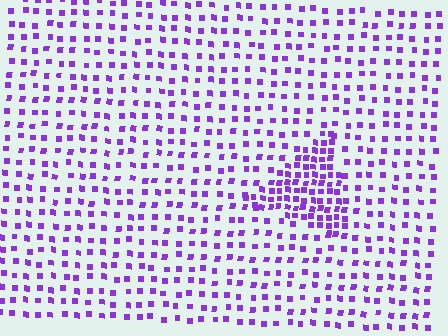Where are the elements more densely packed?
The elements are more densely packed inside the triangle boundary.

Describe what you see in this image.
The image contains small purple elements arranged at two different densities. A triangle-shaped region is visible where the elements are more densely packed than the surrounding area.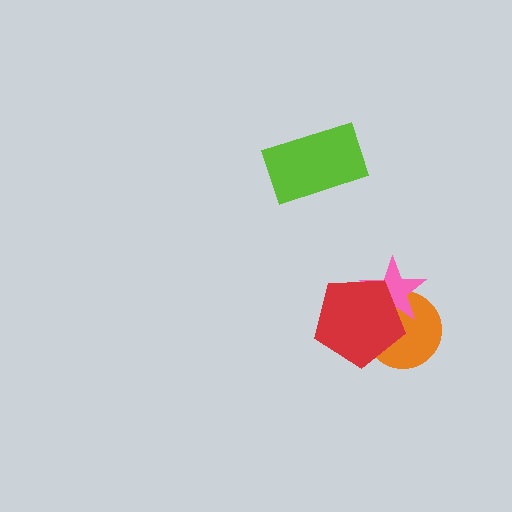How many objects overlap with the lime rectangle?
0 objects overlap with the lime rectangle.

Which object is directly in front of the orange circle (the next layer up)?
The pink star is directly in front of the orange circle.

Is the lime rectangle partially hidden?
No, no other shape covers it.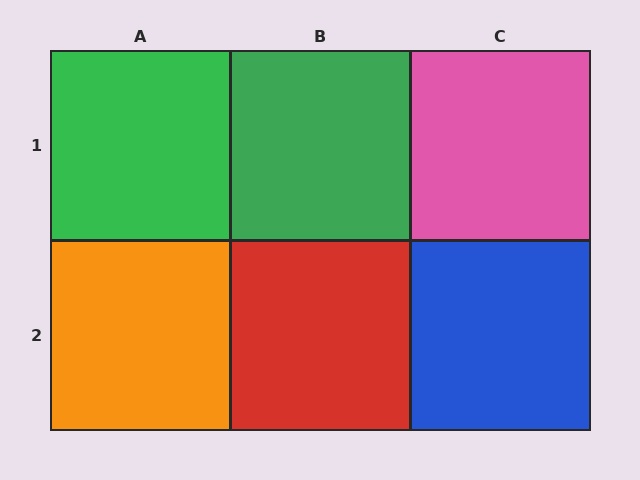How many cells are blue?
1 cell is blue.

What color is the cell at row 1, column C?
Pink.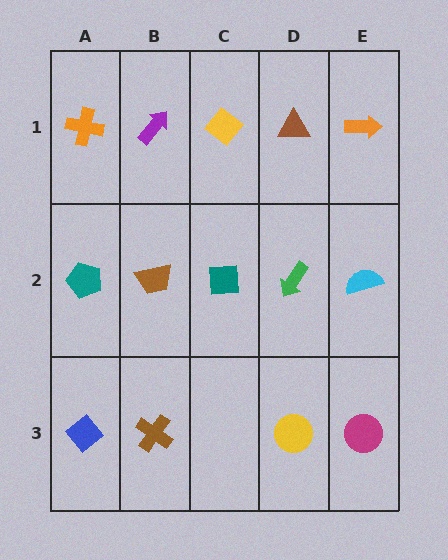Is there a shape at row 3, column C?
No, that cell is empty.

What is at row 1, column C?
A yellow diamond.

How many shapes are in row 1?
5 shapes.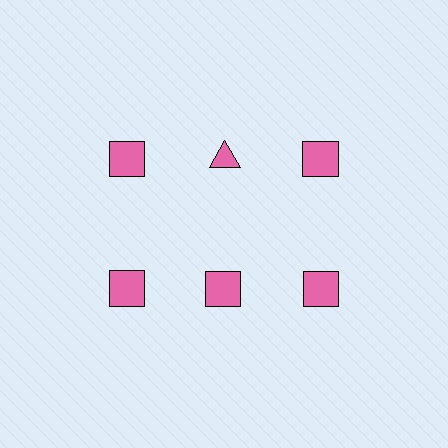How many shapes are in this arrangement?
There are 6 shapes arranged in a grid pattern.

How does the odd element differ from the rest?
It has a different shape: triangle instead of square.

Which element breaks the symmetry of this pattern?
The pink triangle in the top row, second from left column breaks the symmetry. All other shapes are pink squares.